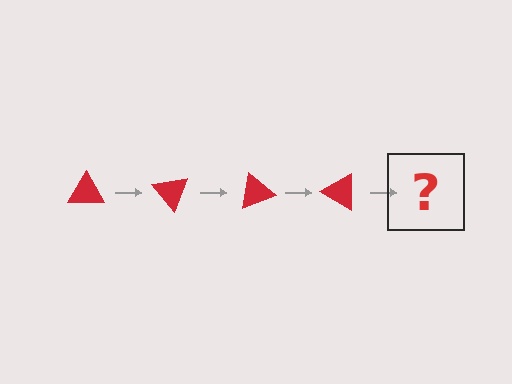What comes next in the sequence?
The next element should be a red triangle rotated 200 degrees.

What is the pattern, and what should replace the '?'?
The pattern is that the triangle rotates 50 degrees each step. The '?' should be a red triangle rotated 200 degrees.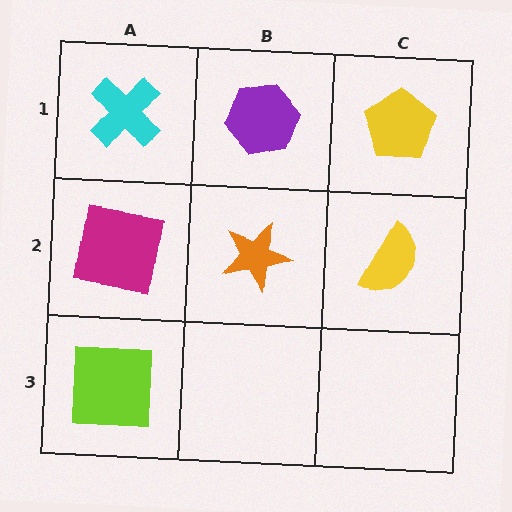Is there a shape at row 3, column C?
No, that cell is empty.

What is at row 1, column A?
A cyan cross.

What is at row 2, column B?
An orange star.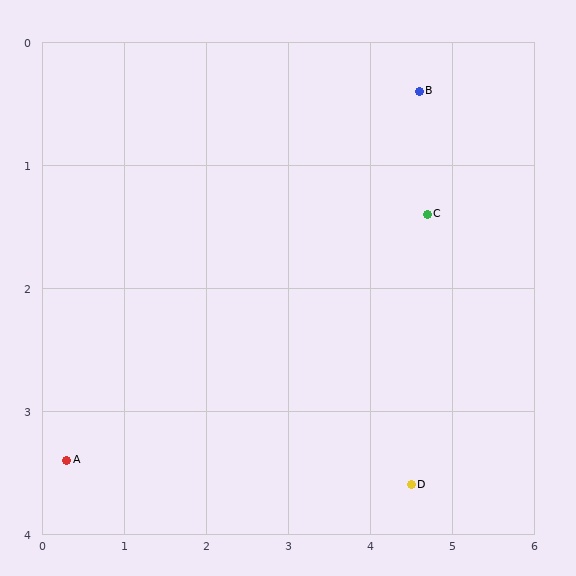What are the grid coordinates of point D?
Point D is at approximately (4.5, 3.6).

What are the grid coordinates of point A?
Point A is at approximately (0.3, 3.4).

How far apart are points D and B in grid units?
Points D and B are about 3.2 grid units apart.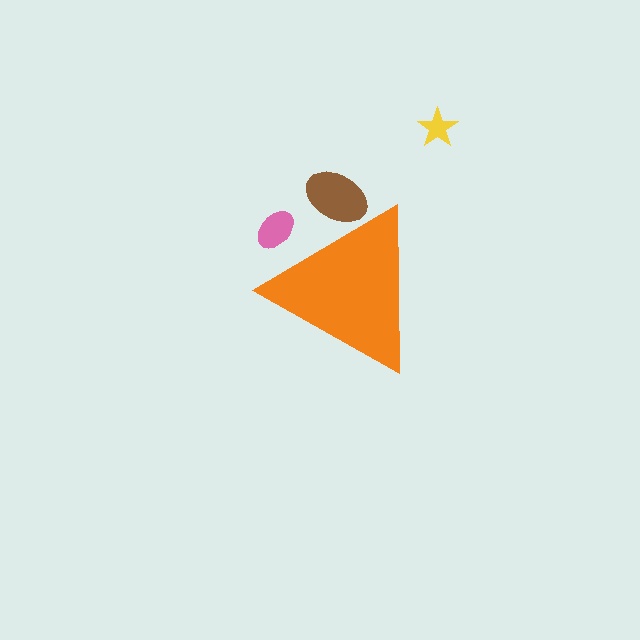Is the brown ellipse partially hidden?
Yes, the brown ellipse is partially hidden behind the orange triangle.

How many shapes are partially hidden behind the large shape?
2 shapes are partially hidden.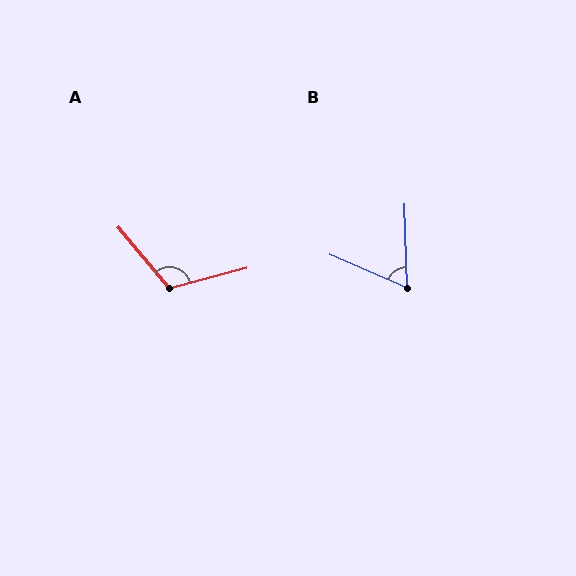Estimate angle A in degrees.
Approximately 115 degrees.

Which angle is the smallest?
B, at approximately 65 degrees.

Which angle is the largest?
A, at approximately 115 degrees.